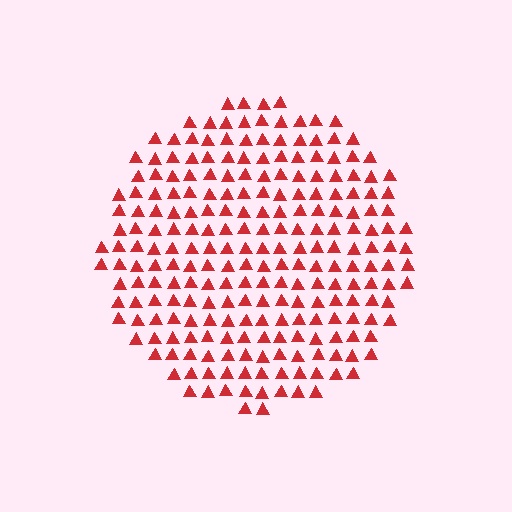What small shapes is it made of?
It is made of small triangles.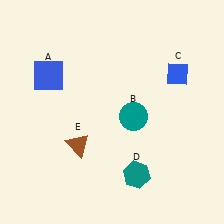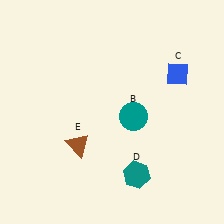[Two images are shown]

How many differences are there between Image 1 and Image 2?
There is 1 difference between the two images.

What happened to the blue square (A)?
The blue square (A) was removed in Image 2. It was in the top-left area of Image 1.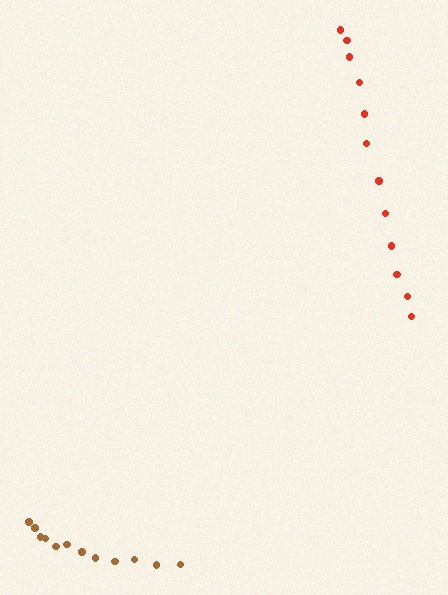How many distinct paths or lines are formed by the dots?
There are 2 distinct paths.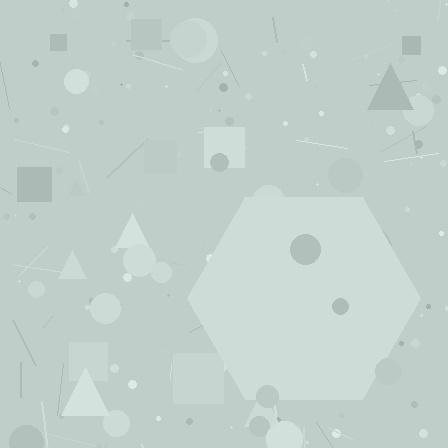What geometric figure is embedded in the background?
A hexagon is embedded in the background.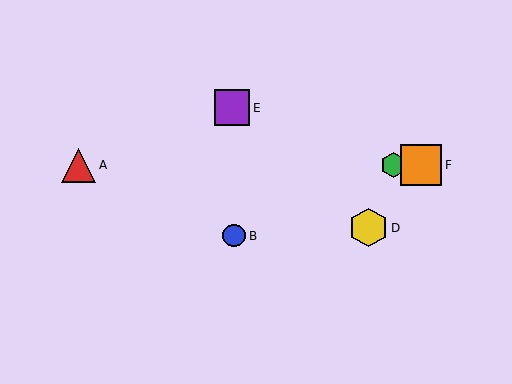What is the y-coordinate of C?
Object C is at y≈165.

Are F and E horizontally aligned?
No, F is at y≈165 and E is at y≈108.